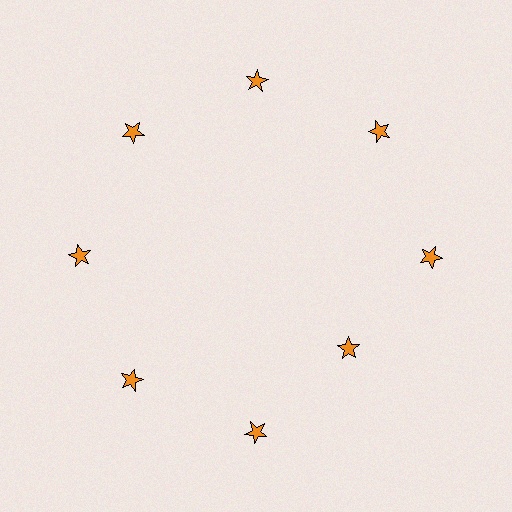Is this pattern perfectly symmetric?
No. The 8 orange stars are arranged in a ring, but one element near the 4 o'clock position is pulled inward toward the center, breaking the 8-fold rotational symmetry.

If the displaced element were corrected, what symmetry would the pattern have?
It would have 8-fold rotational symmetry — the pattern would map onto itself every 45 degrees.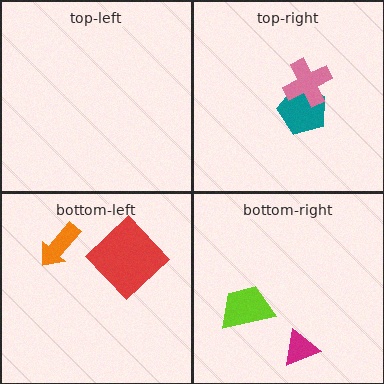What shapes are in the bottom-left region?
The orange arrow, the red diamond.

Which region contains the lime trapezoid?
The bottom-right region.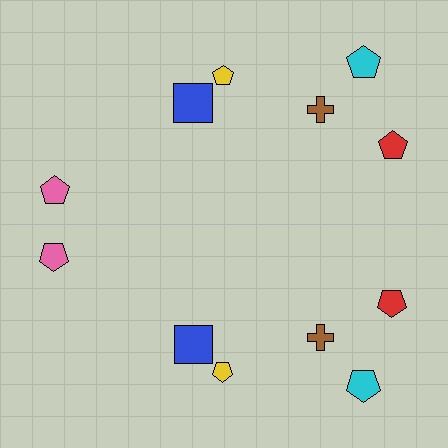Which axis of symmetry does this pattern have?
The pattern has a horizontal axis of symmetry running through the center of the image.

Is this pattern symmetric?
Yes, this pattern has bilateral (reflection) symmetry.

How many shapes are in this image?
There are 12 shapes in this image.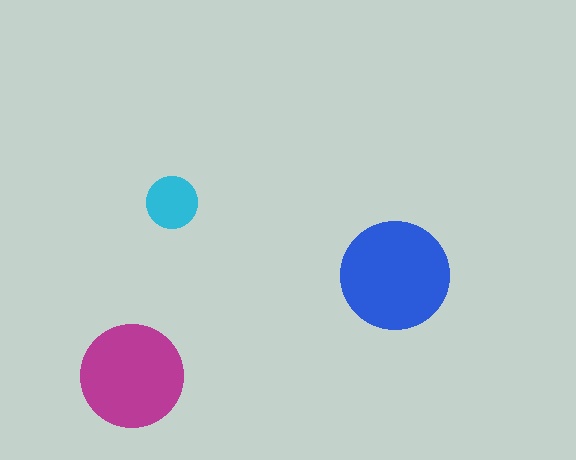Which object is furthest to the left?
The magenta circle is leftmost.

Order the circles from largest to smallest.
the blue one, the magenta one, the cyan one.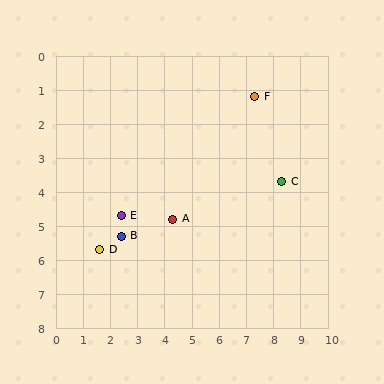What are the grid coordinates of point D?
Point D is at approximately (1.6, 5.7).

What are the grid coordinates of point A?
Point A is at approximately (4.3, 4.8).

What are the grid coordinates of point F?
Point F is at approximately (7.3, 1.2).